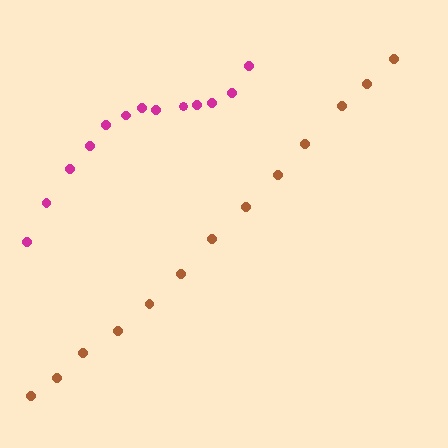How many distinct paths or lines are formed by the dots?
There are 2 distinct paths.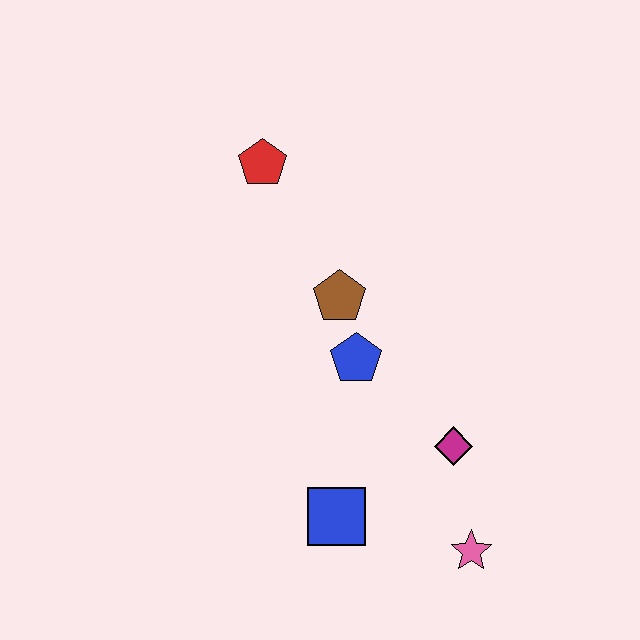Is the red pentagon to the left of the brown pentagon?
Yes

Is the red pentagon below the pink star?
No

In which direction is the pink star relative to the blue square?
The pink star is to the right of the blue square.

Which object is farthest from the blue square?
The red pentagon is farthest from the blue square.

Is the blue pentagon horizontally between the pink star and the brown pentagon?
Yes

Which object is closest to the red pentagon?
The brown pentagon is closest to the red pentagon.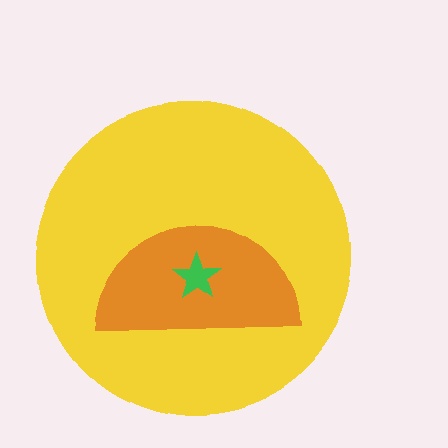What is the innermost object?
The green star.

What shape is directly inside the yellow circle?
The orange semicircle.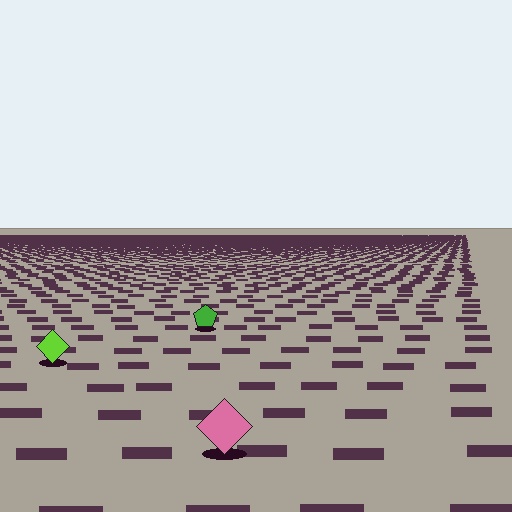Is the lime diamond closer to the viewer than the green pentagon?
Yes. The lime diamond is closer — you can tell from the texture gradient: the ground texture is coarser near it.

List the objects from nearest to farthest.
From nearest to farthest: the pink diamond, the lime diamond, the green pentagon.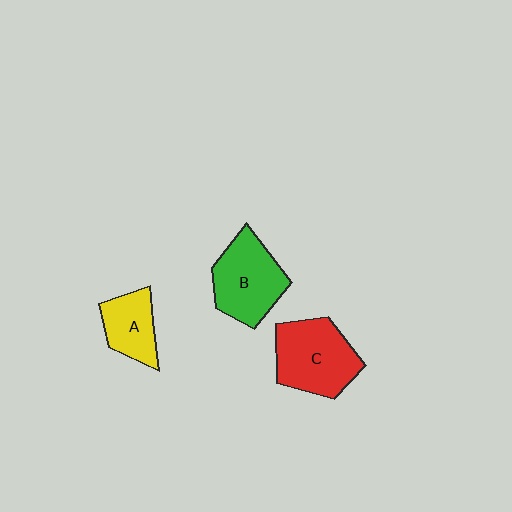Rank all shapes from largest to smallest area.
From largest to smallest: C (red), B (green), A (yellow).